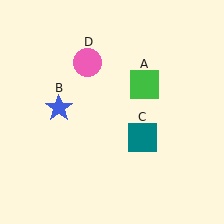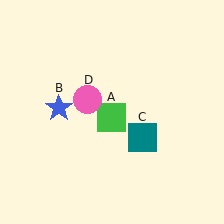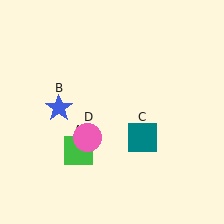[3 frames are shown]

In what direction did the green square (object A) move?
The green square (object A) moved down and to the left.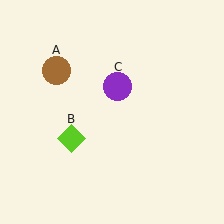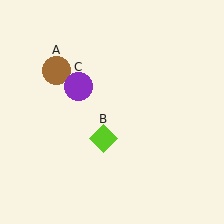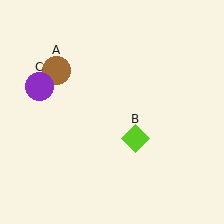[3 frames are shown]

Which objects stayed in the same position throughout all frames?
Brown circle (object A) remained stationary.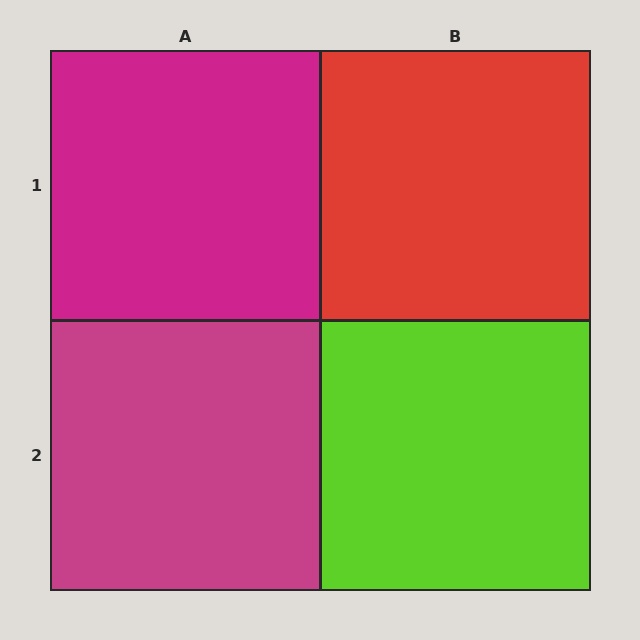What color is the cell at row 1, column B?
Red.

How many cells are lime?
1 cell is lime.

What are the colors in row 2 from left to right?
Magenta, lime.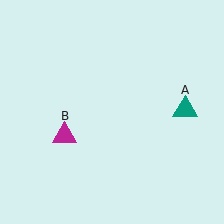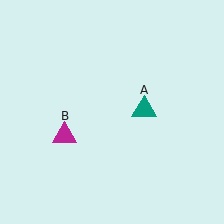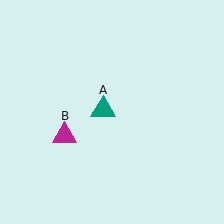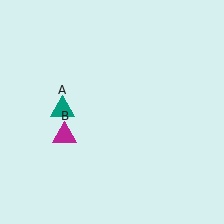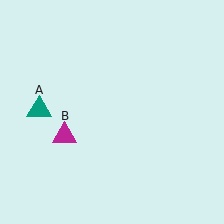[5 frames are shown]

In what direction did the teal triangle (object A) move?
The teal triangle (object A) moved left.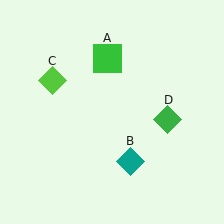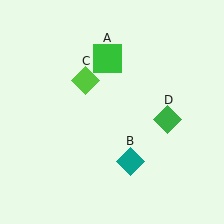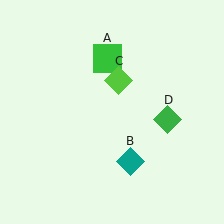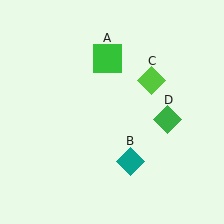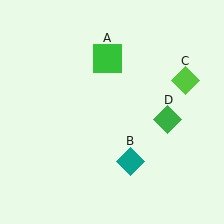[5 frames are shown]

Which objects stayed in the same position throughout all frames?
Green square (object A) and teal diamond (object B) and green diamond (object D) remained stationary.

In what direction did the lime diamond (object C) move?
The lime diamond (object C) moved right.